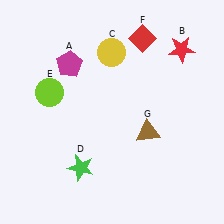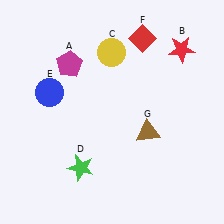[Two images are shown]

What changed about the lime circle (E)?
In Image 1, E is lime. In Image 2, it changed to blue.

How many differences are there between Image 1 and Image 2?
There is 1 difference between the two images.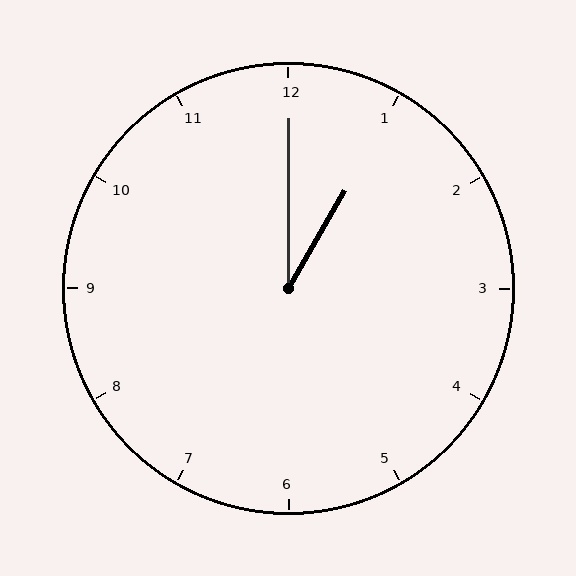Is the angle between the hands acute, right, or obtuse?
It is acute.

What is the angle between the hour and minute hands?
Approximately 30 degrees.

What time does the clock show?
1:00.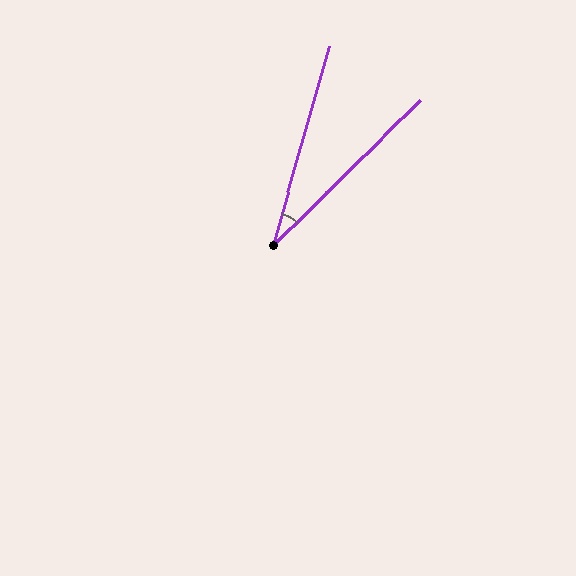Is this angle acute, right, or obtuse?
It is acute.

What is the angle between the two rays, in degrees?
Approximately 30 degrees.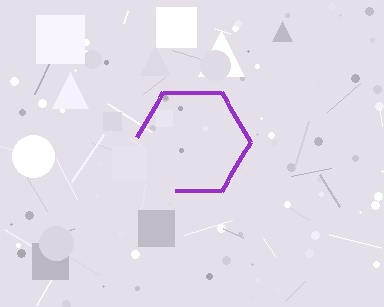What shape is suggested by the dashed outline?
The dashed outline suggests a hexagon.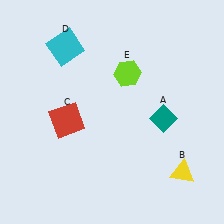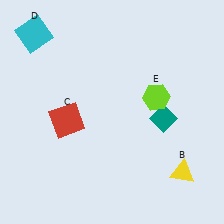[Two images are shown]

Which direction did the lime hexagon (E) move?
The lime hexagon (E) moved right.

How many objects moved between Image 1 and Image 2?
2 objects moved between the two images.